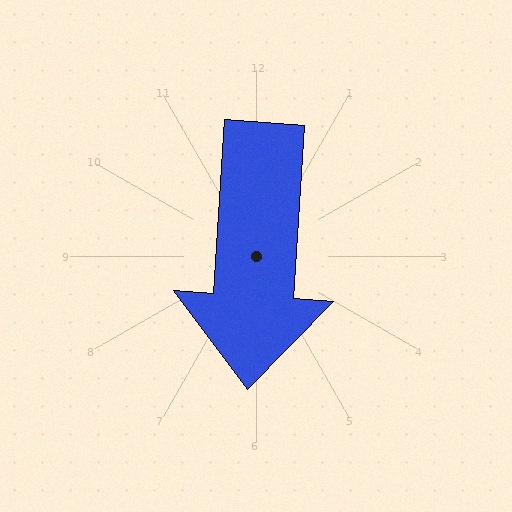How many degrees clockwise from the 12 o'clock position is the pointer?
Approximately 184 degrees.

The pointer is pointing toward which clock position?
Roughly 6 o'clock.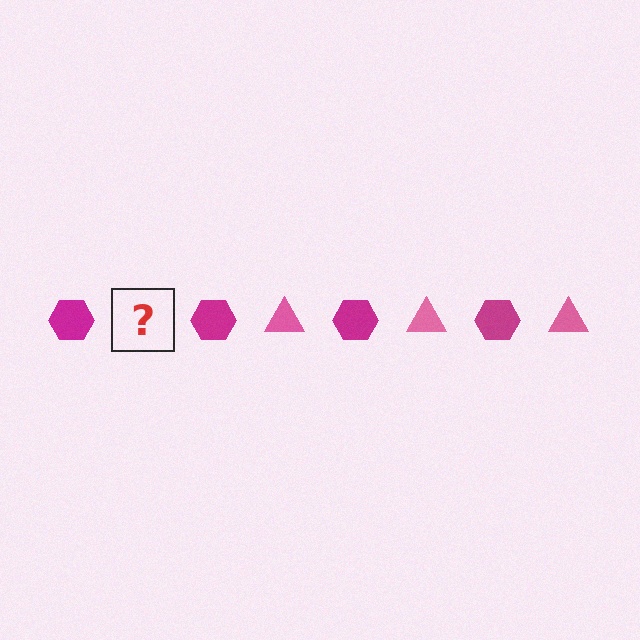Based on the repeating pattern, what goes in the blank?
The blank should be a pink triangle.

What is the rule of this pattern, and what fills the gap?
The rule is that the pattern alternates between magenta hexagon and pink triangle. The gap should be filled with a pink triangle.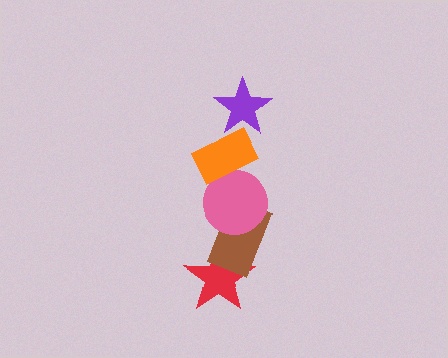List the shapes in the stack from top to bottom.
From top to bottom: the purple star, the orange rectangle, the pink circle, the brown rectangle, the red star.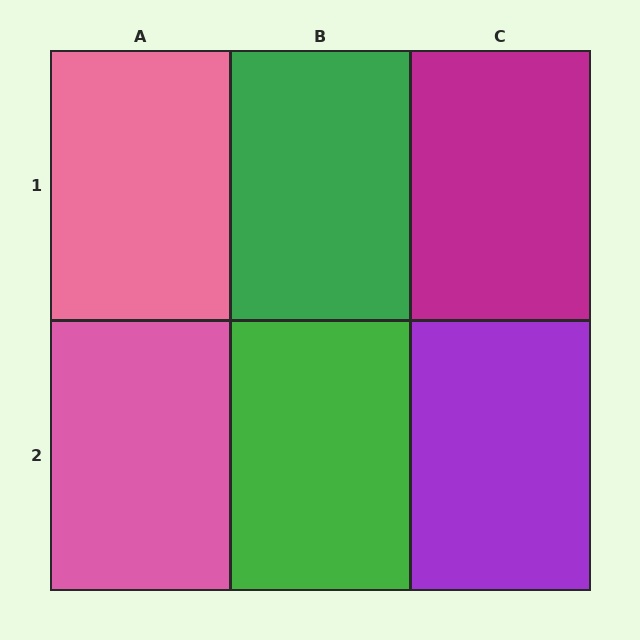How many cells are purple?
1 cell is purple.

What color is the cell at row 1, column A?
Pink.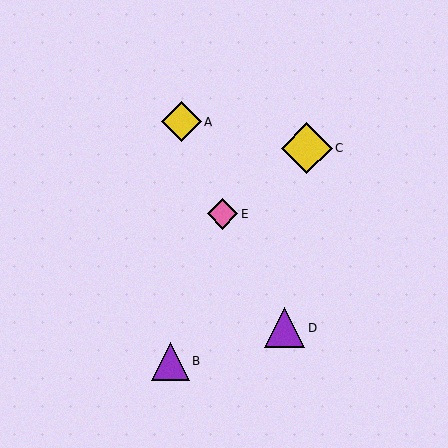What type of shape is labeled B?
Shape B is a purple triangle.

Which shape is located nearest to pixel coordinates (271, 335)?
The purple triangle (labeled D) at (284, 328) is nearest to that location.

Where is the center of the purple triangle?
The center of the purple triangle is at (170, 361).